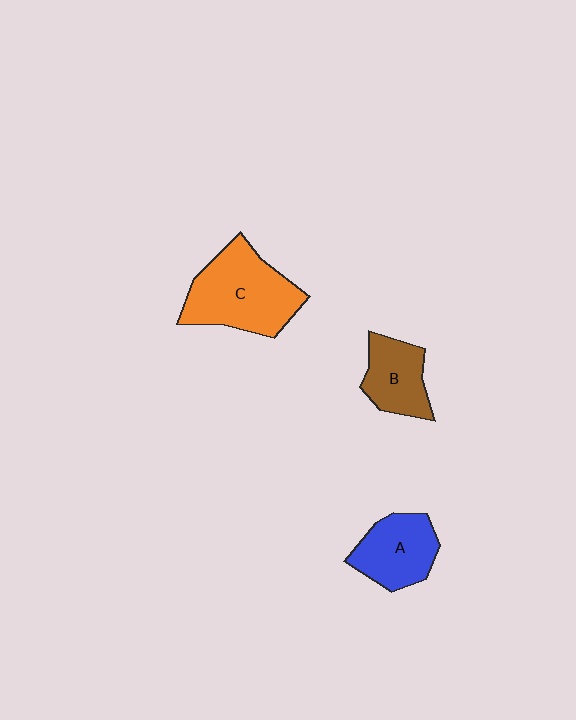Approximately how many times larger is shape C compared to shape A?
Approximately 1.5 times.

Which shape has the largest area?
Shape C (orange).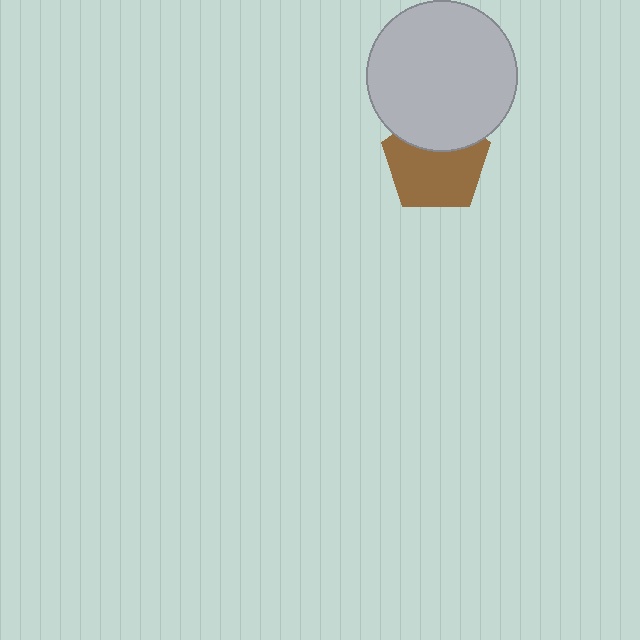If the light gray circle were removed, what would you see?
You would see the complete brown pentagon.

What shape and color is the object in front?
The object in front is a light gray circle.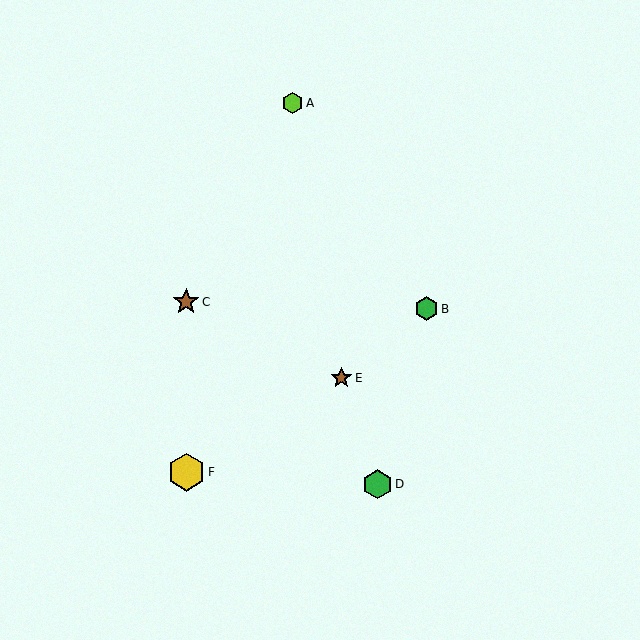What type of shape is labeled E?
Shape E is a brown star.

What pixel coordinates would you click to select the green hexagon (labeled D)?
Click at (378, 484) to select the green hexagon D.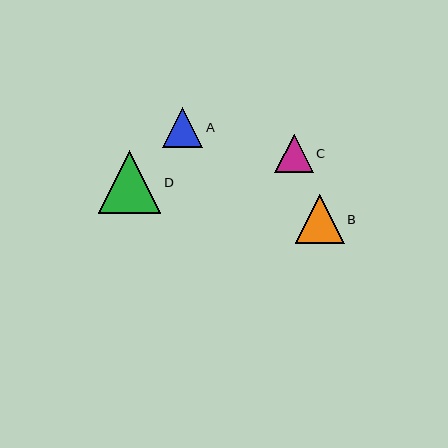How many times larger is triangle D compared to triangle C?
Triangle D is approximately 1.6 times the size of triangle C.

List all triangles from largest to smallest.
From largest to smallest: D, B, A, C.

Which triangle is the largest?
Triangle D is the largest with a size of approximately 62 pixels.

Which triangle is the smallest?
Triangle C is the smallest with a size of approximately 38 pixels.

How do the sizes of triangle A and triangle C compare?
Triangle A and triangle C are approximately the same size.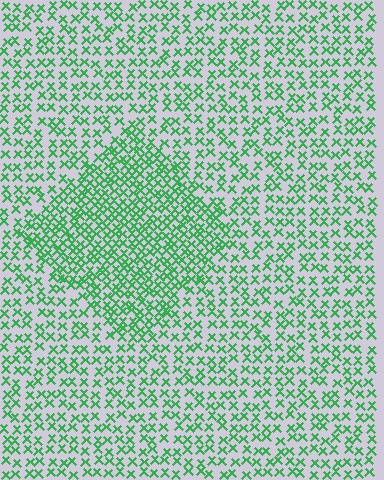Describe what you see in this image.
The image contains small green elements arranged at two different densities. A diamond-shaped region is visible where the elements are more densely packed than the surrounding area.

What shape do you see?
I see a diamond.